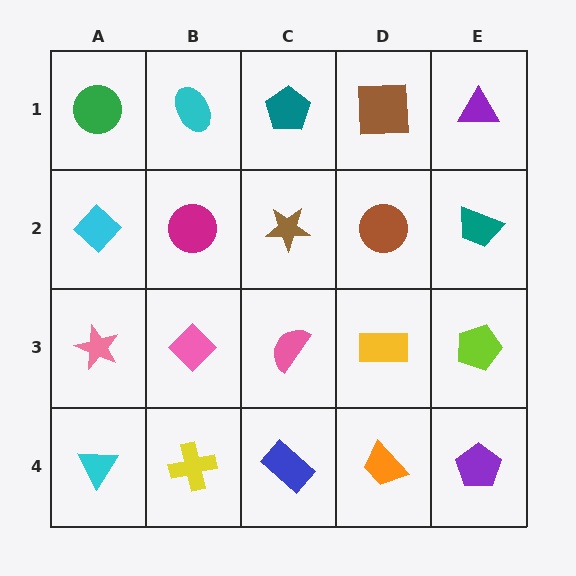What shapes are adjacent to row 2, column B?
A cyan ellipse (row 1, column B), a pink diamond (row 3, column B), a cyan diamond (row 2, column A), a brown star (row 2, column C).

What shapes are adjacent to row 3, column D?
A brown circle (row 2, column D), an orange trapezoid (row 4, column D), a pink semicircle (row 3, column C), a lime pentagon (row 3, column E).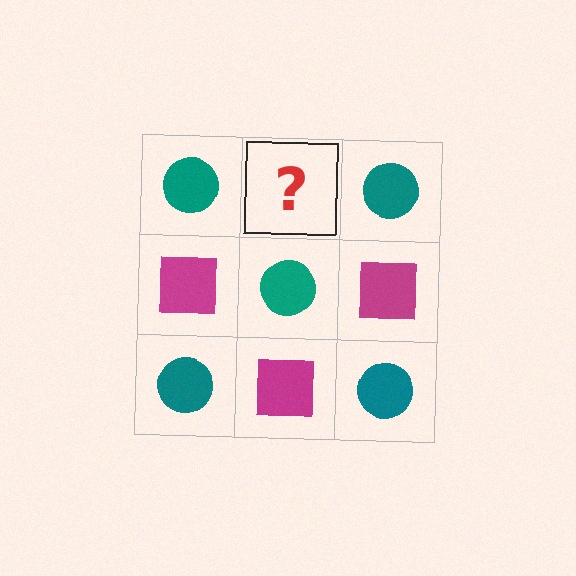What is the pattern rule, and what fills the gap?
The rule is that it alternates teal circle and magenta square in a checkerboard pattern. The gap should be filled with a magenta square.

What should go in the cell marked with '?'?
The missing cell should contain a magenta square.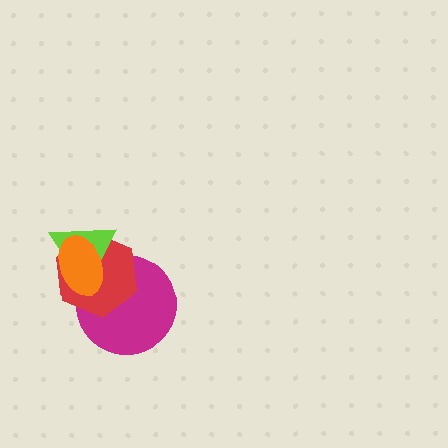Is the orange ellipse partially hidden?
No, no other shape covers it.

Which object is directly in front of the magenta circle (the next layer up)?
The red hexagon is directly in front of the magenta circle.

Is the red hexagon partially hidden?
Yes, it is partially covered by another shape.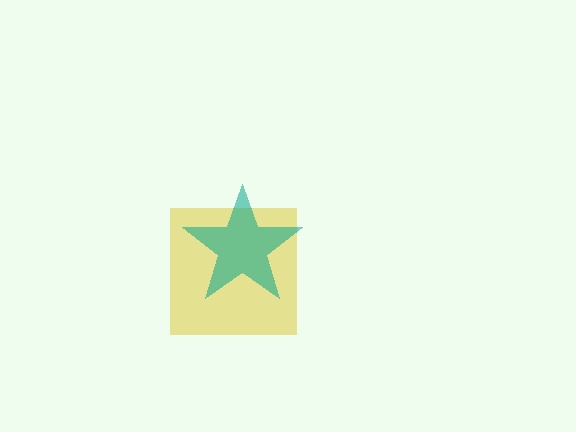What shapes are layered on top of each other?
The layered shapes are: a yellow square, a teal star.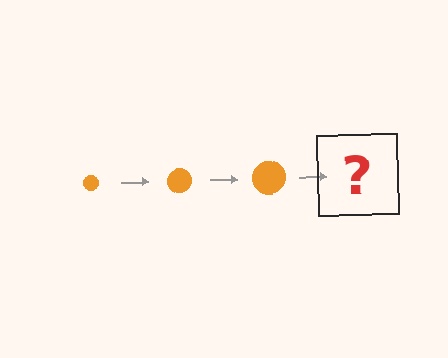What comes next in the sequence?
The next element should be an orange circle, larger than the previous one.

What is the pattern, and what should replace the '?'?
The pattern is that the circle gets progressively larger each step. The '?' should be an orange circle, larger than the previous one.